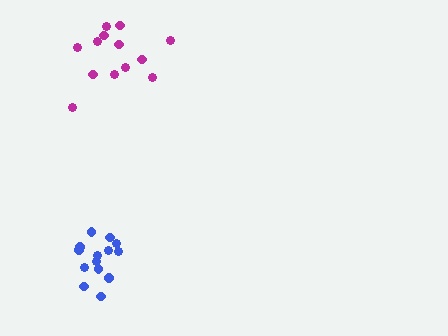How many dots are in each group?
Group 1: 13 dots, Group 2: 14 dots (27 total).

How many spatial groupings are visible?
There are 2 spatial groupings.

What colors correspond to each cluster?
The clusters are colored: magenta, blue.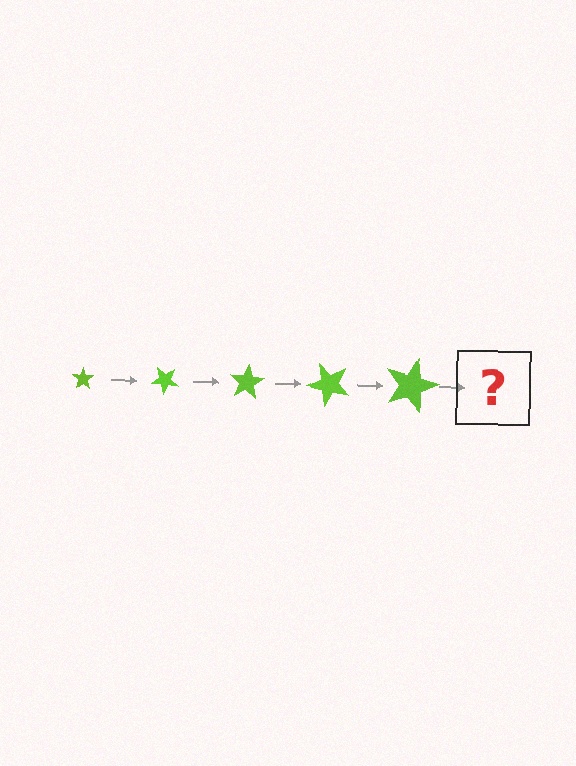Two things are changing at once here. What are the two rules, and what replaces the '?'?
The two rules are that the star grows larger each step and it rotates 40 degrees each step. The '?' should be a star, larger than the previous one and rotated 200 degrees from the start.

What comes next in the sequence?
The next element should be a star, larger than the previous one and rotated 200 degrees from the start.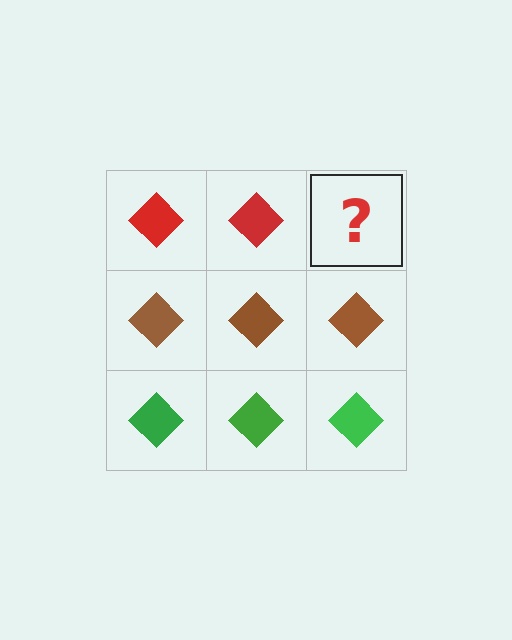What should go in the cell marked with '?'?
The missing cell should contain a red diamond.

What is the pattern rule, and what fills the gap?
The rule is that each row has a consistent color. The gap should be filled with a red diamond.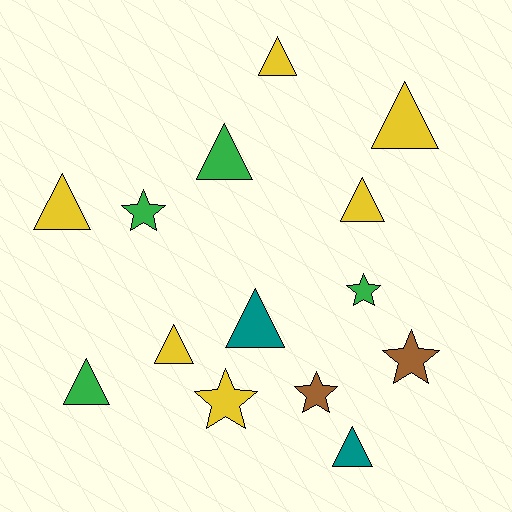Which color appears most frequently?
Yellow, with 6 objects.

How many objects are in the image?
There are 14 objects.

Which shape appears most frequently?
Triangle, with 9 objects.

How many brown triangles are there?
There are no brown triangles.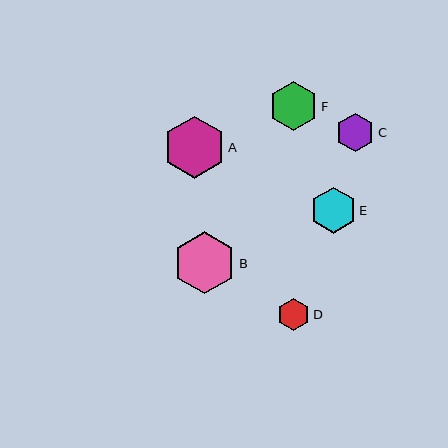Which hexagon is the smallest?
Hexagon D is the smallest with a size of approximately 33 pixels.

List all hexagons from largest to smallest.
From largest to smallest: A, B, F, E, C, D.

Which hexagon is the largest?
Hexagon A is the largest with a size of approximately 62 pixels.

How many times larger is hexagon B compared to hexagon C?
Hexagon B is approximately 1.6 times the size of hexagon C.